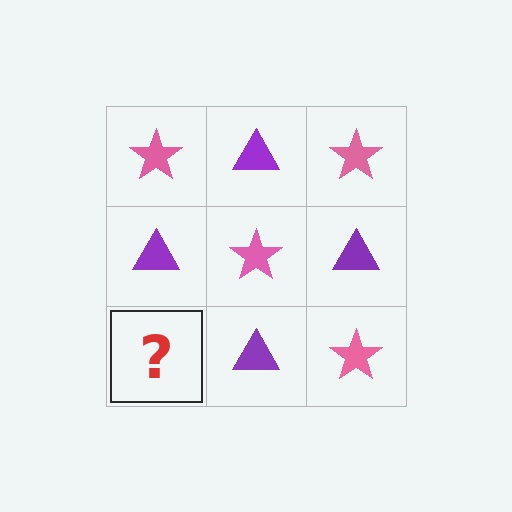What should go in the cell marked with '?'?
The missing cell should contain a pink star.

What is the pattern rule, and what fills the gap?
The rule is that it alternates pink star and purple triangle in a checkerboard pattern. The gap should be filled with a pink star.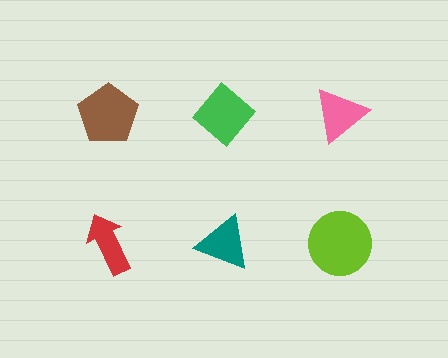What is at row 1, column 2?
A green diamond.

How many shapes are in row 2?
3 shapes.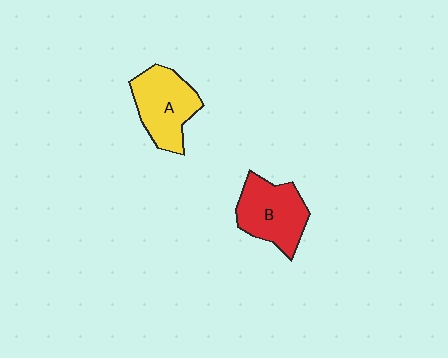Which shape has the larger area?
Shape B (red).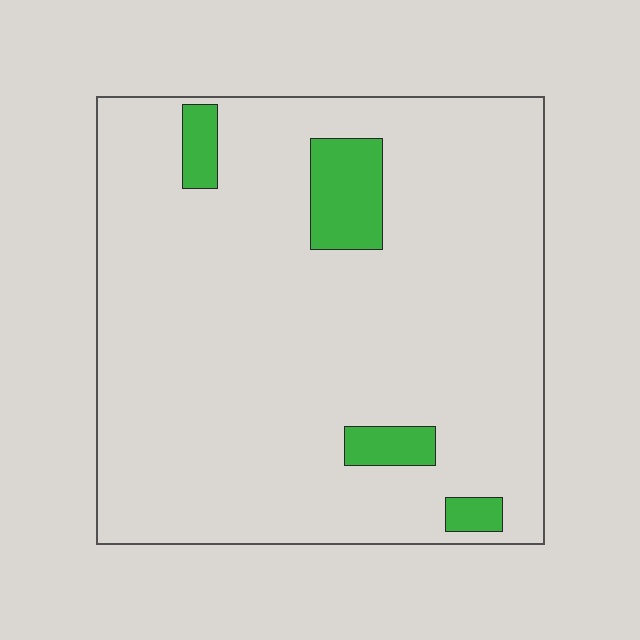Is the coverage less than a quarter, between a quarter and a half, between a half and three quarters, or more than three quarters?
Less than a quarter.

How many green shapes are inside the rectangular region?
4.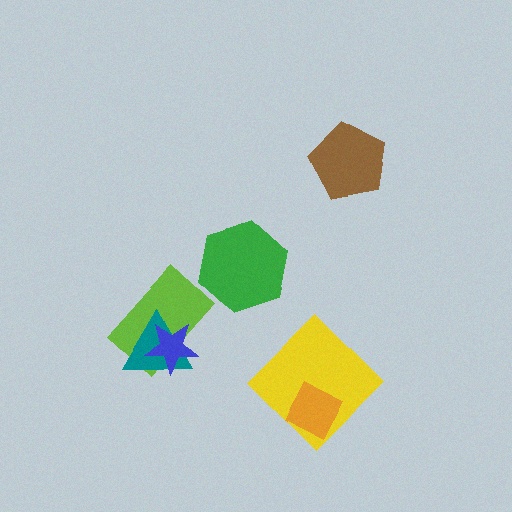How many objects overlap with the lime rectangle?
2 objects overlap with the lime rectangle.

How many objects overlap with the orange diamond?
1 object overlaps with the orange diamond.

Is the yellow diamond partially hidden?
Yes, it is partially covered by another shape.